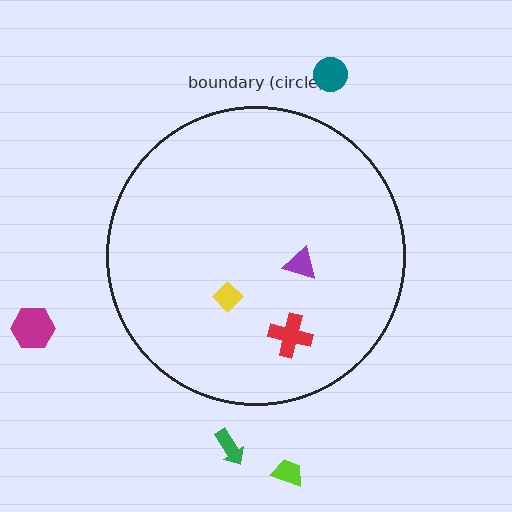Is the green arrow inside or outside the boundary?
Outside.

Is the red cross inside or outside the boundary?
Inside.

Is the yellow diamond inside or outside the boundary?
Inside.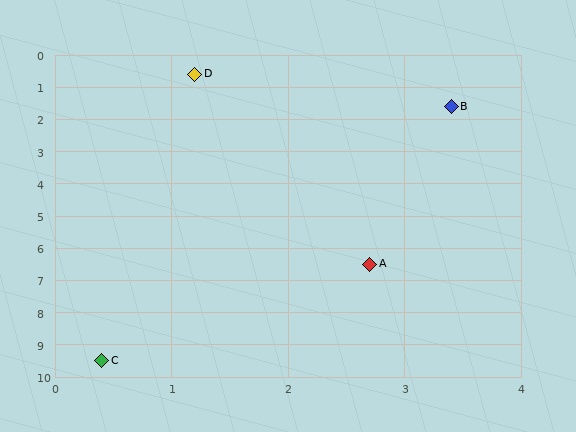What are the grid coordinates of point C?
Point C is at approximately (0.4, 9.5).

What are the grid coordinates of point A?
Point A is at approximately (2.7, 6.5).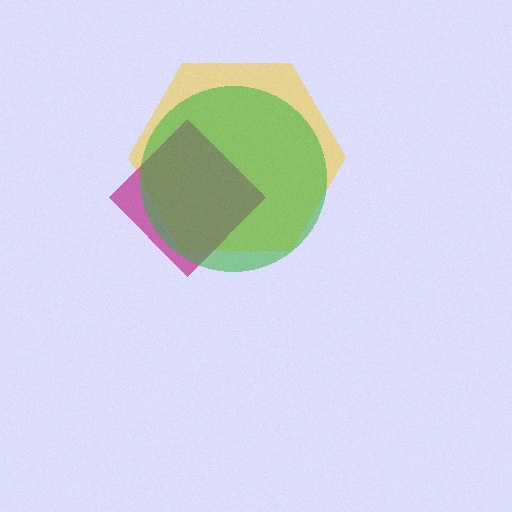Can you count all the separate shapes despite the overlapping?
Yes, there are 3 separate shapes.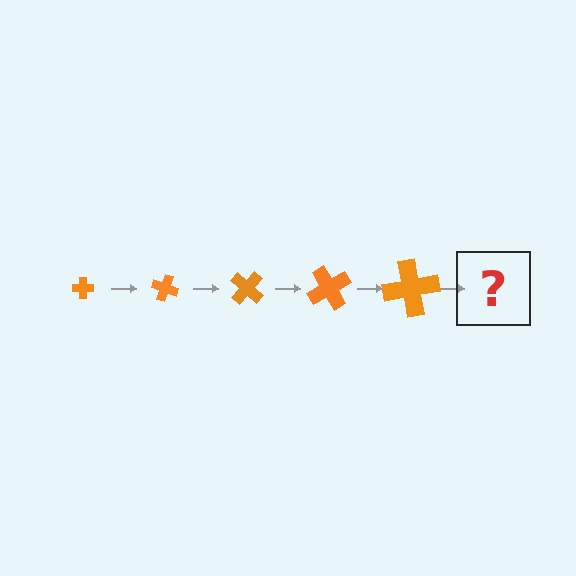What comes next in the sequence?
The next element should be a cross, larger than the previous one and rotated 100 degrees from the start.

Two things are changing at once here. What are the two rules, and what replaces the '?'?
The two rules are that the cross grows larger each step and it rotates 20 degrees each step. The '?' should be a cross, larger than the previous one and rotated 100 degrees from the start.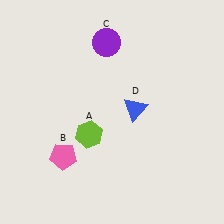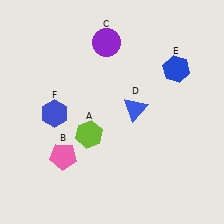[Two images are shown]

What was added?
A blue hexagon (E), a blue hexagon (F) were added in Image 2.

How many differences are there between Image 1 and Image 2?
There are 2 differences between the two images.